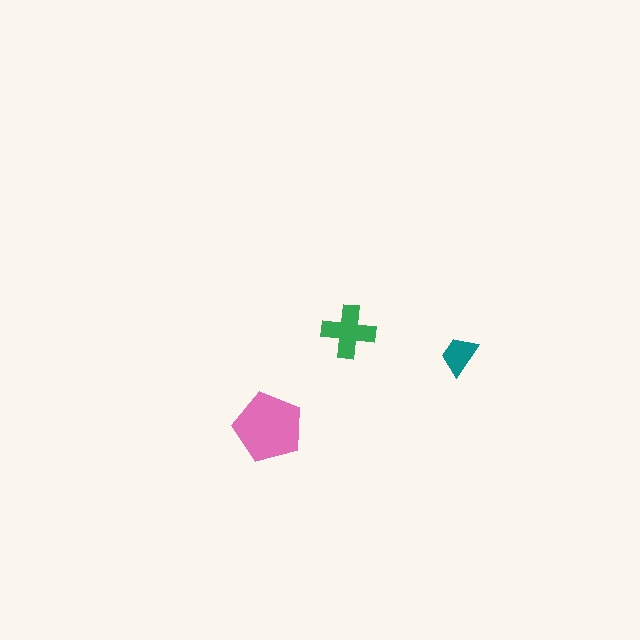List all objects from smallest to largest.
The teal trapezoid, the green cross, the pink pentagon.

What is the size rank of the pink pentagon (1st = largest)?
1st.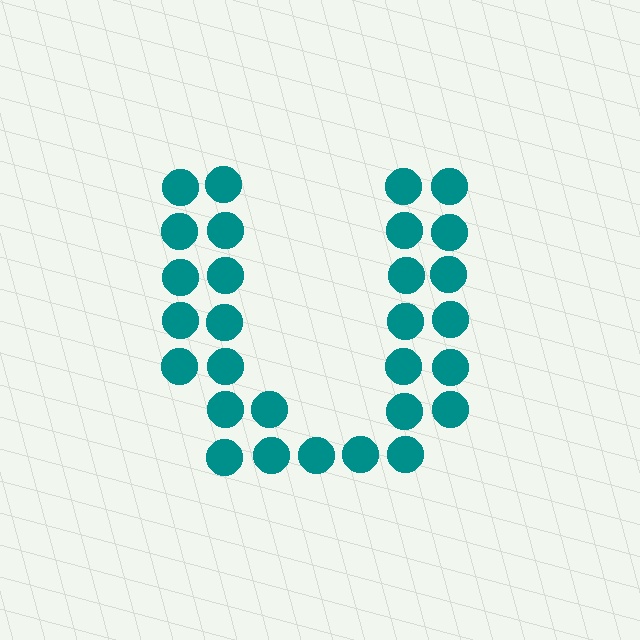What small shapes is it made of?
It is made of small circles.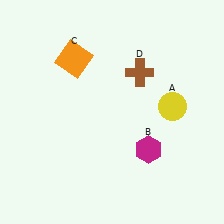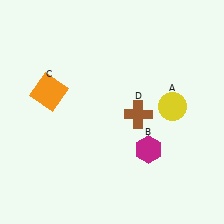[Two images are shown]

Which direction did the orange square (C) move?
The orange square (C) moved down.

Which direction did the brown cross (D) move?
The brown cross (D) moved down.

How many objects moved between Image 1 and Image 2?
2 objects moved between the two images.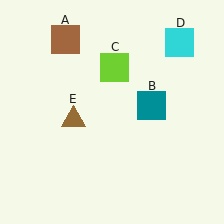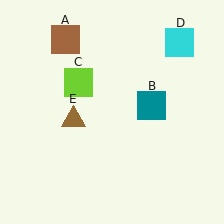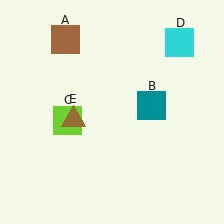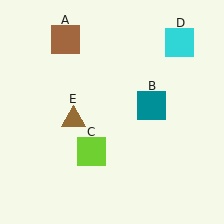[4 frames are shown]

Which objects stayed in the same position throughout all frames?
Brown square (object A) and teal square (object B) and cyan square (object D) and brown triangle (object E) remained stationary.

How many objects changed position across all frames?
1 object changed position: lime square (object C).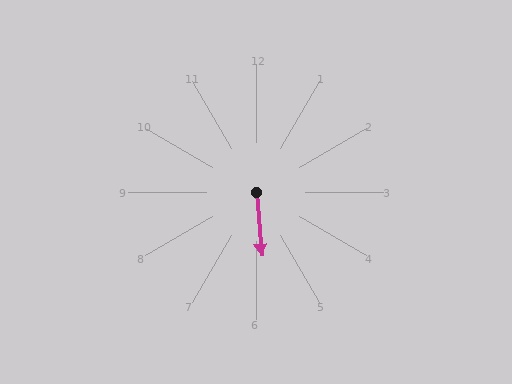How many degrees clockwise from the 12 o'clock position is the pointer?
Approximately 175 degrees.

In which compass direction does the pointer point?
South.